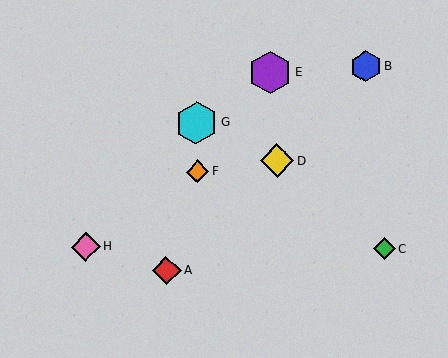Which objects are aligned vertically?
Objects F, G are aligned vertically.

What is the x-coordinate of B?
Object B is at x≈366.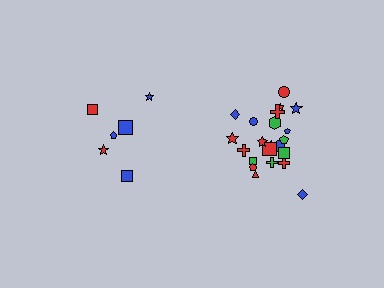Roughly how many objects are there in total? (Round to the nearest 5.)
Roughly 30 objects in total.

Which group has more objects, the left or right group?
The right group.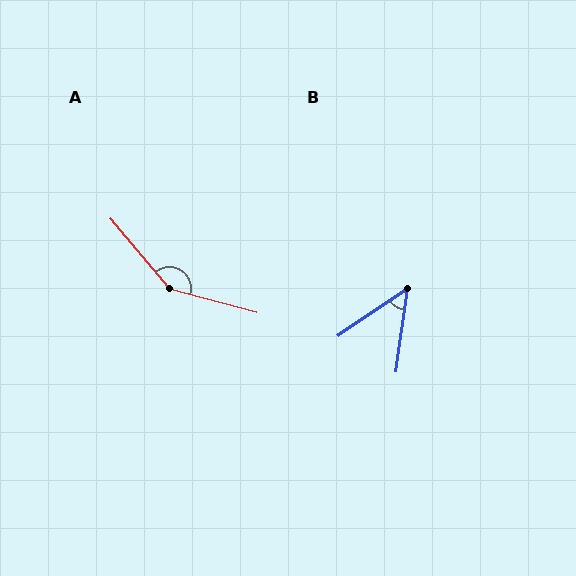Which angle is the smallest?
B, at approximately 48 degrees.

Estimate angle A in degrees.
Approximately 145 degrees.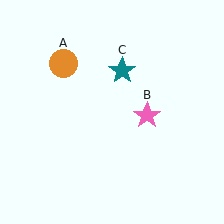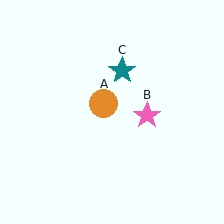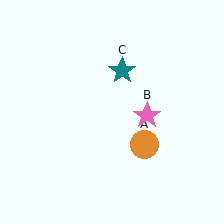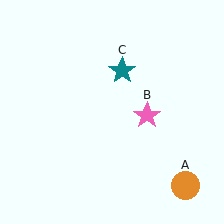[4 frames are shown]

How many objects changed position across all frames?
1 object changed position: orange circle (object A).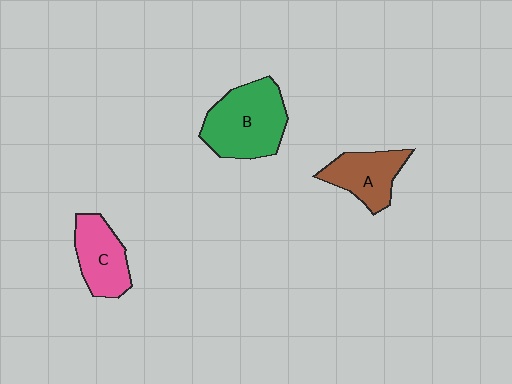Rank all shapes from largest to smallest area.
From largest to smallest: B (green), C (pink), A (brown).